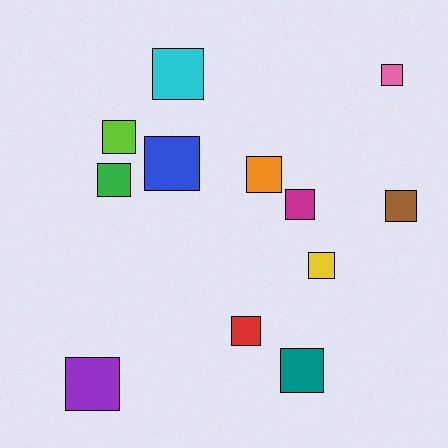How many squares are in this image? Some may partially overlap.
There are 12 squares.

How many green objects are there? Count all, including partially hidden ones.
There is 1 green object.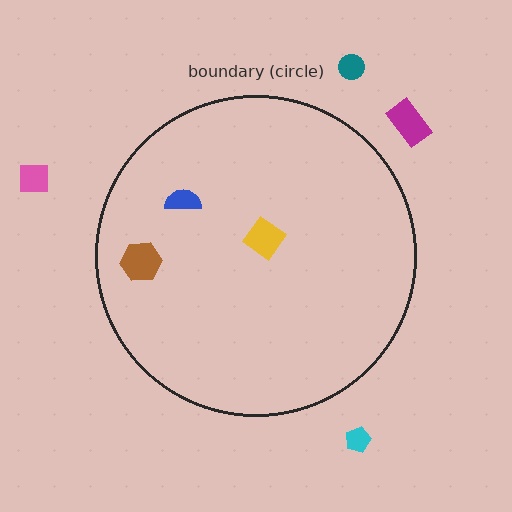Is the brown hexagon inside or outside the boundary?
Inside.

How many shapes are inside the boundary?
3 inside, 4 outside.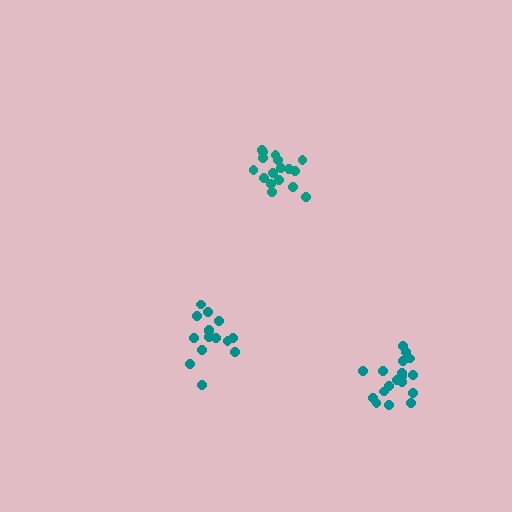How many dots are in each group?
Group 1: 15 dots, Group 2: 17 dots, Group 3: 18 dots (50 total).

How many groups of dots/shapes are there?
There are 3 groups.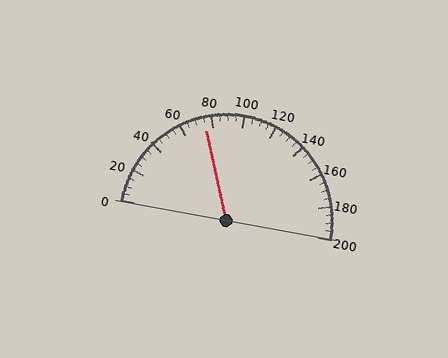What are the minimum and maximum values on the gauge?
The gauge ranges from 0 to 200.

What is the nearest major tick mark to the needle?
The nearest major tick mark is 80.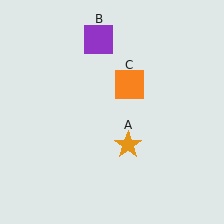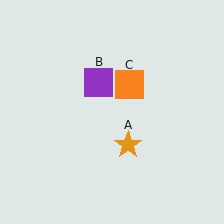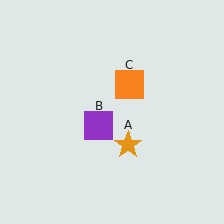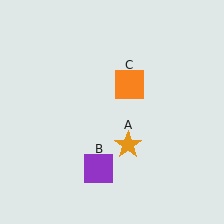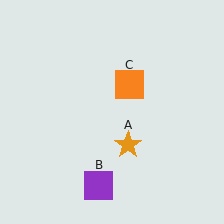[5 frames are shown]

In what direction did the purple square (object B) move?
The purple square (object B) moved down.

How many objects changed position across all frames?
1 object changed position: purple square (object B).